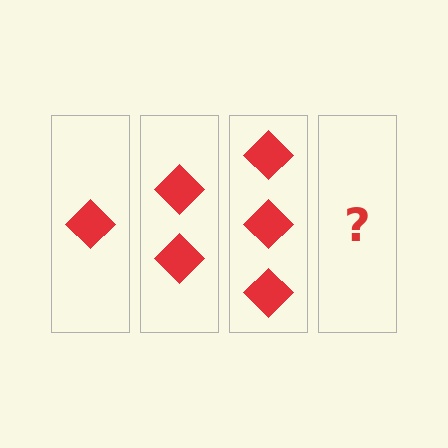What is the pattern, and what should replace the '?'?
The pattern is that each step adds one more diamond. The '?' should be 4 diamonds.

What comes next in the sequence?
The next element should be 4 diamonds.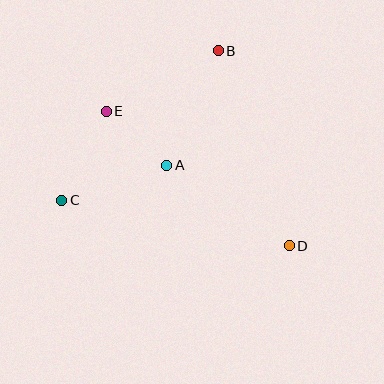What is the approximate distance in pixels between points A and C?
The distance between A and C is approximately 111 pixels.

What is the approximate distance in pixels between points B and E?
The distance between B and E is approximately 127 pixels.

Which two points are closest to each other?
Points A and E are closest to each other.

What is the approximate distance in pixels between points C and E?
The distance between C and E is approximately 99 pixels.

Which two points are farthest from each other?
Points C and D are farthest from each other.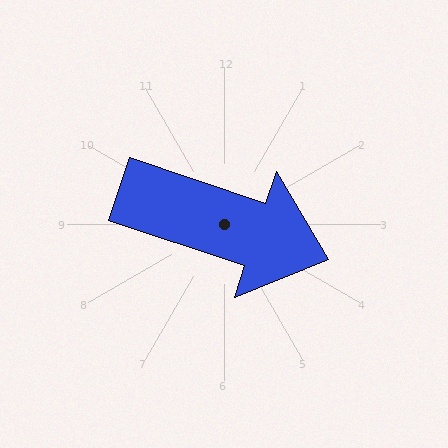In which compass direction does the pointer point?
East.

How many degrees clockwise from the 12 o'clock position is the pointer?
Approximately 109 degrees.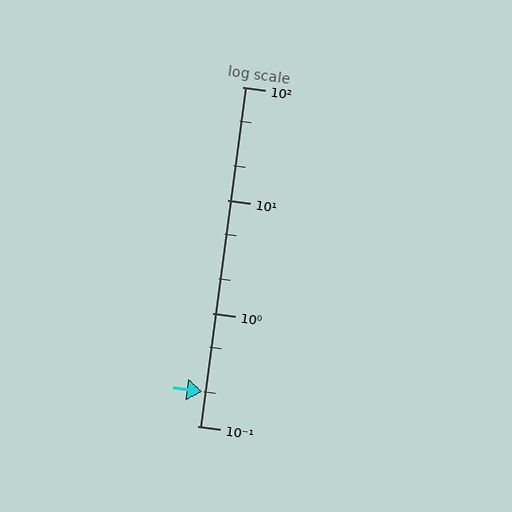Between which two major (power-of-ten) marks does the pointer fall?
The pointer is between 0.1 and 1.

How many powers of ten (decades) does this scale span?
The scale spans 3 decades, from 0.1 to 100.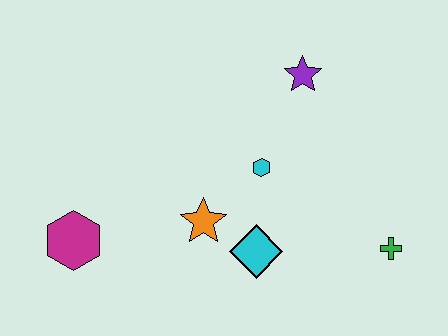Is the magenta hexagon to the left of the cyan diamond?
Yes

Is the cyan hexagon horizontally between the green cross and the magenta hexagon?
Yes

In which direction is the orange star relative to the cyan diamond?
The orange star is to the left of the cyan diamond.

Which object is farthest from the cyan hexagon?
The magenta hexagon is farthest from the cyan hexagon.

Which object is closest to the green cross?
The cyan diamond is closest to the green cross.